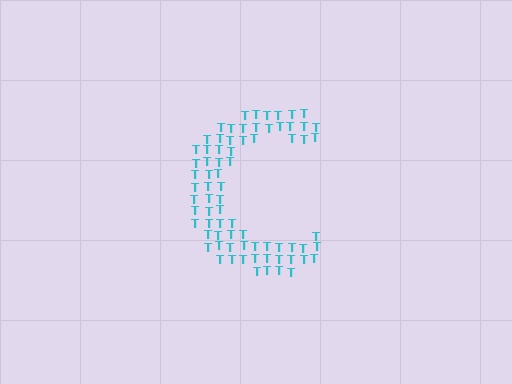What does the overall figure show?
The overall figure shows the letter C.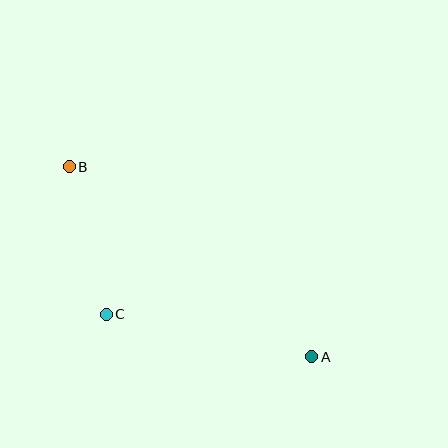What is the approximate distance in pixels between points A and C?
The distance between A and C is approximately 210 pixels.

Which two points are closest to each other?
Points B and C are closest to each other.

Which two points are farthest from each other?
Points A and B are farthest from each other.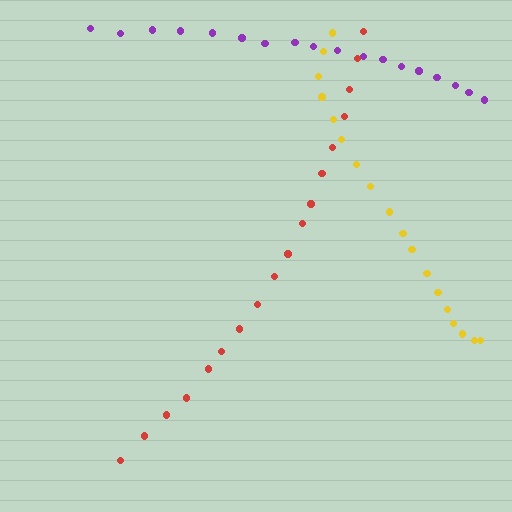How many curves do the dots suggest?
There are 3 distinct paths.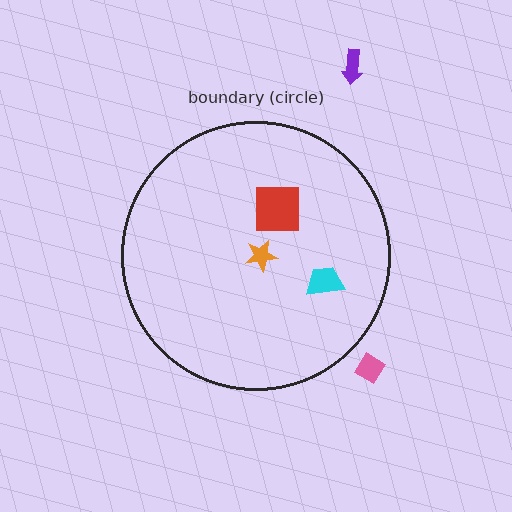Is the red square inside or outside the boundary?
Inside.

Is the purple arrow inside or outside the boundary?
Outside.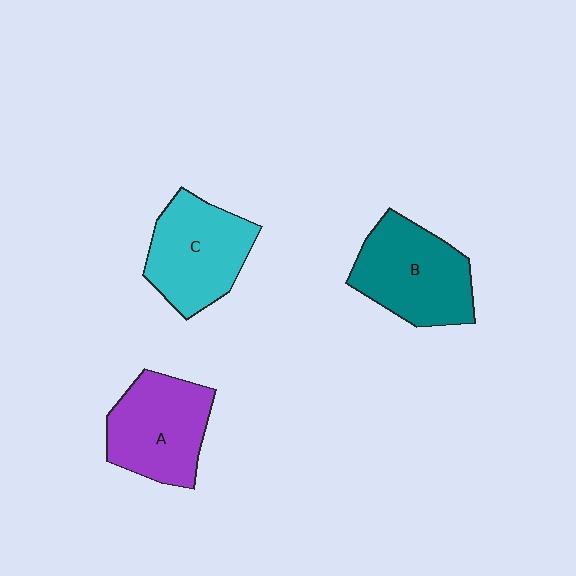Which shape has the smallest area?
Shape A (purple).